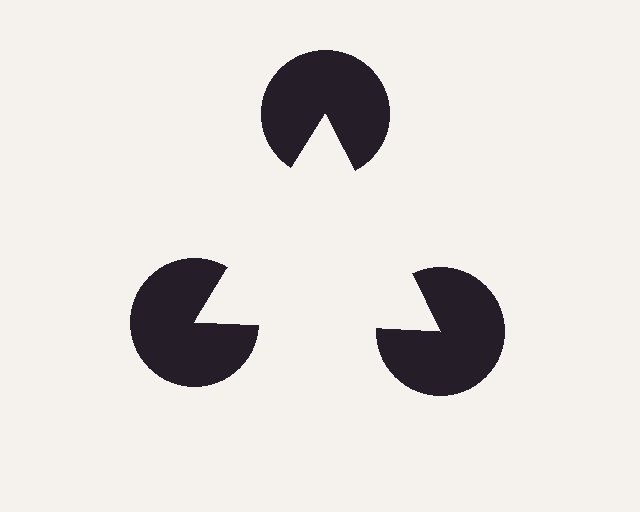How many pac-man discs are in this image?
There are 3 — one at each vertex of the illusory triangle.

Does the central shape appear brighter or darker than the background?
It typically appears slightly brighter than the background, even though no actual brightness change is drawn.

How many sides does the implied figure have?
3 sides.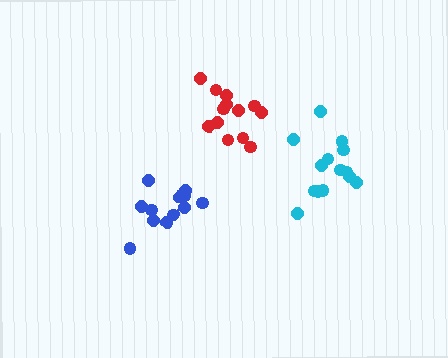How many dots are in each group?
Group 1: 13 dots, Group 2: 12 dots, Group 3: 14 dots (39 total).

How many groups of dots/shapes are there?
There are 3 groups.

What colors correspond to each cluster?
The clusters are colored: red, blue, cyan.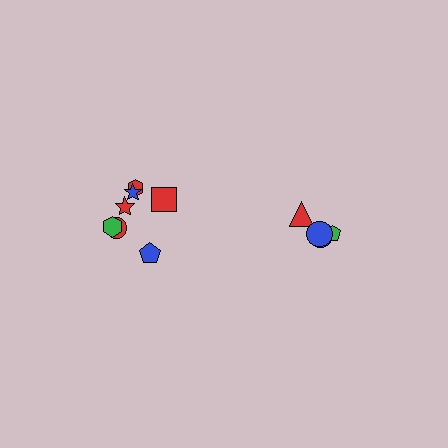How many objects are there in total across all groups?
There are 11 objects.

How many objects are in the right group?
There are 4 objects.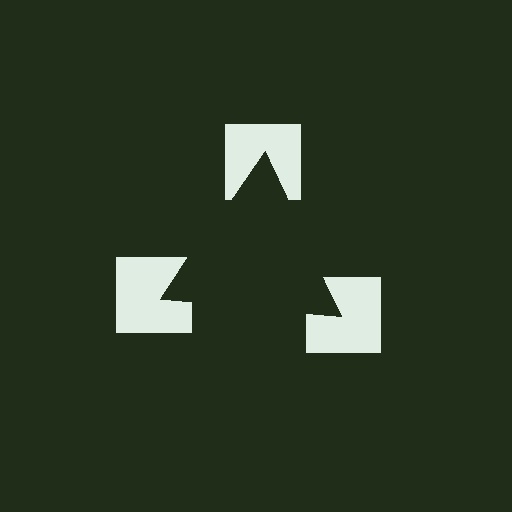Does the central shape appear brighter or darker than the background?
It typically appears slightly darker than the background, even though no actual brightness change is drawn.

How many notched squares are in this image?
There are 3 — one at each vertex of the illusory triangle.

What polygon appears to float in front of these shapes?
An illusory triangle — its edges are inferred from the aligned wedge cuts in the notched squares, not physically drawn.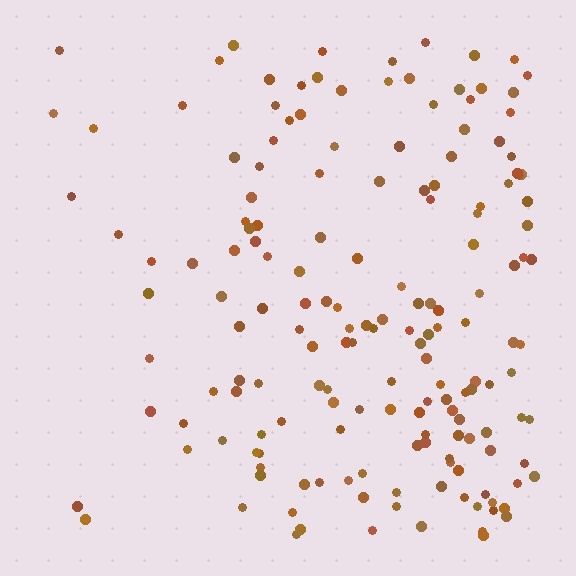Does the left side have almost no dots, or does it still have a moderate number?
Still a moderate number, just noticeably fewer than the right.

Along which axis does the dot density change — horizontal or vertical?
Horizontal.